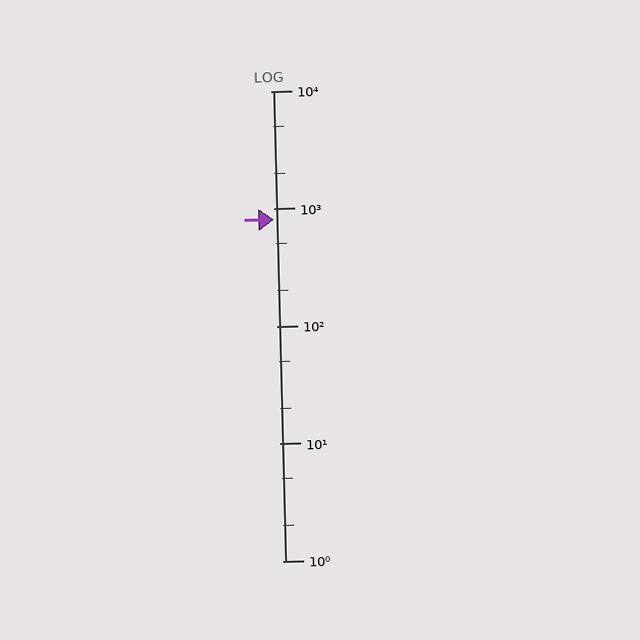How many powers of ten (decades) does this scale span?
The scale spans 4 decades, from 1 to 10000.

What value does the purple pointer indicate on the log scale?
The pointer indicates approximately 800.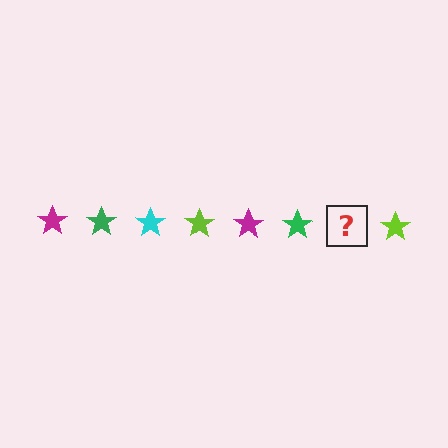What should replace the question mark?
The question mark should be replaced with a cyan star.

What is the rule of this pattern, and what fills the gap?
The rule is that the pattern cycles through magenta, green, cyan, lime stars. The gap should be filled with a cyan star.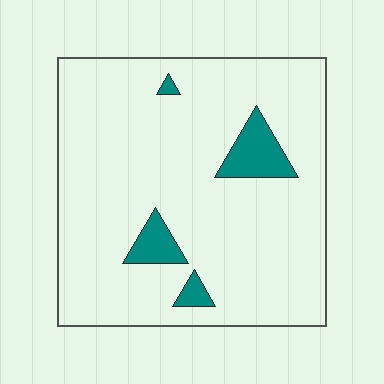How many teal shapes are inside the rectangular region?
4.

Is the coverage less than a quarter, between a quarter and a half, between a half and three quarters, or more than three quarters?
Less than a quarter.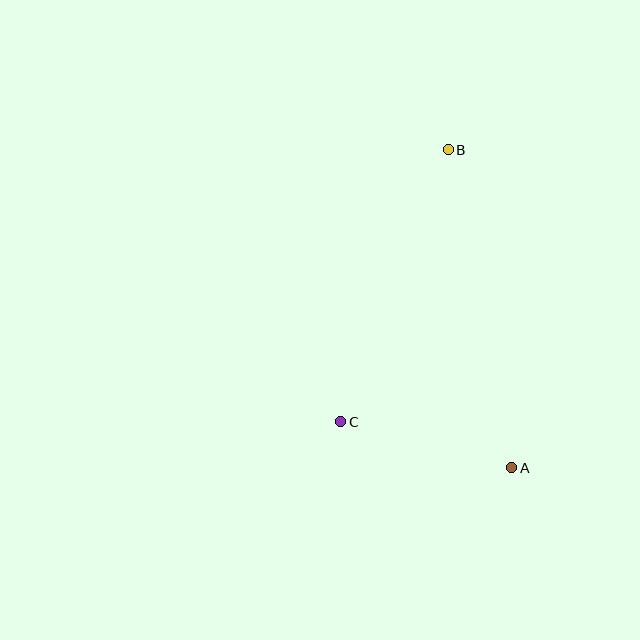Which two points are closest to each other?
Points A and C are closest to each other.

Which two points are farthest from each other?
Points A and B are farthest from each other.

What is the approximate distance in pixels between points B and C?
The distance between B and C is approximately 292 pixels.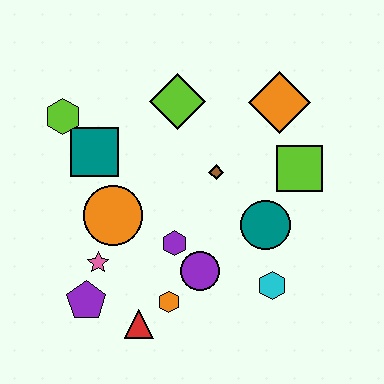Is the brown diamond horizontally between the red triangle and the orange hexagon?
No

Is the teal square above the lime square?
Yes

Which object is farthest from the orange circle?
The orange diamond is farthest from the orange circle.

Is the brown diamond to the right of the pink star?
Yes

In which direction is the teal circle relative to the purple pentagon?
The teal circle is to the right of the purple pentagon.